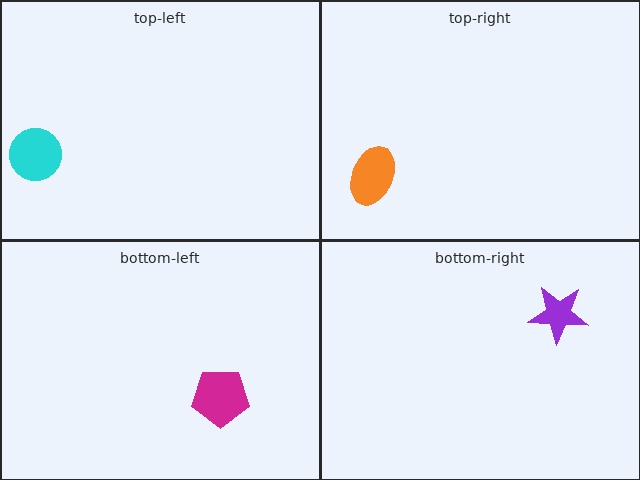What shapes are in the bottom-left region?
The magenta pentagon.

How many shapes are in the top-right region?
1.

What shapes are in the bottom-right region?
The purple star.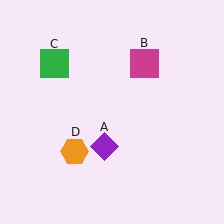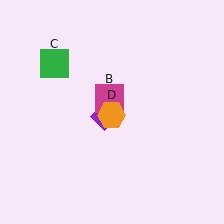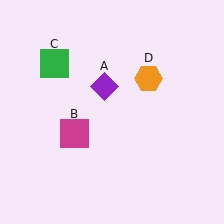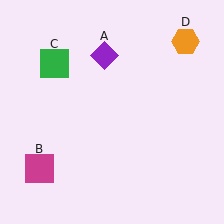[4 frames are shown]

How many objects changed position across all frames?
3 objects changed position: purple diamond (object A), magenta square (object B), orange hexagon (object D).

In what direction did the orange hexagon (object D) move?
The orange hexagon (object D) moved up and to the right.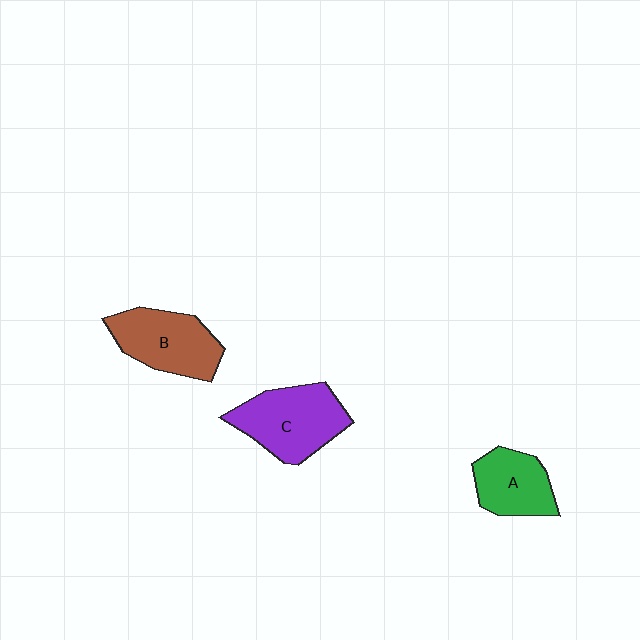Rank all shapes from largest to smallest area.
From largest to smallest: C (purple), B (brown), A (green).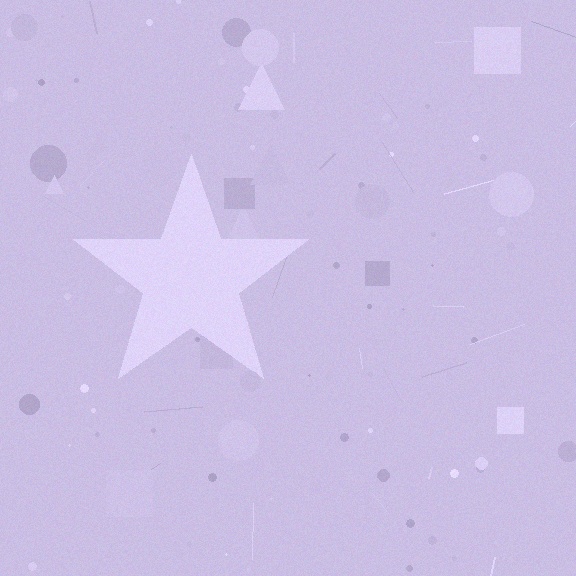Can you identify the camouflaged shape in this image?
The camouflaged shape is a star.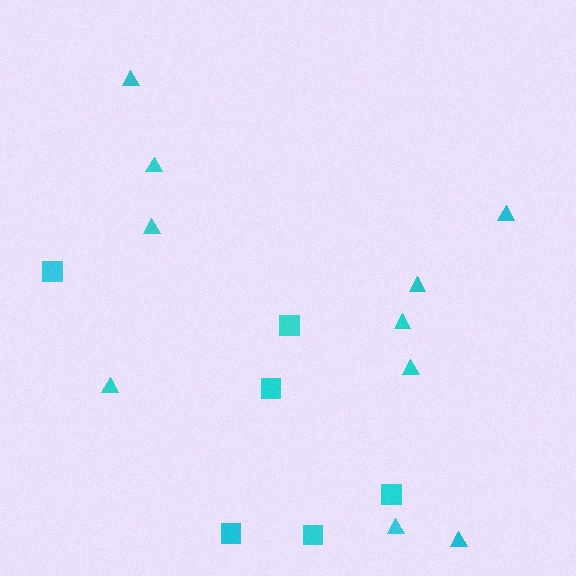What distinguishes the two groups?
There are 2 groups: one group of squares (6) and one group of triangles (10).